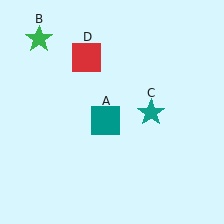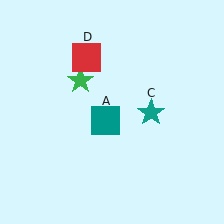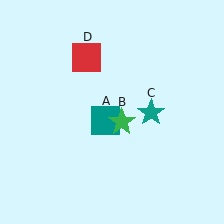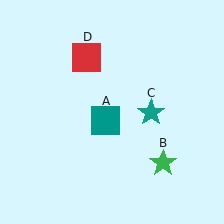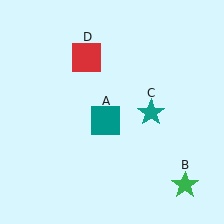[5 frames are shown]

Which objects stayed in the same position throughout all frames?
Teal square (object A) and teal star (object C) and red square (object D) remained stationary.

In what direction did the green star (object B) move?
The green star (object B) moved down and to the right.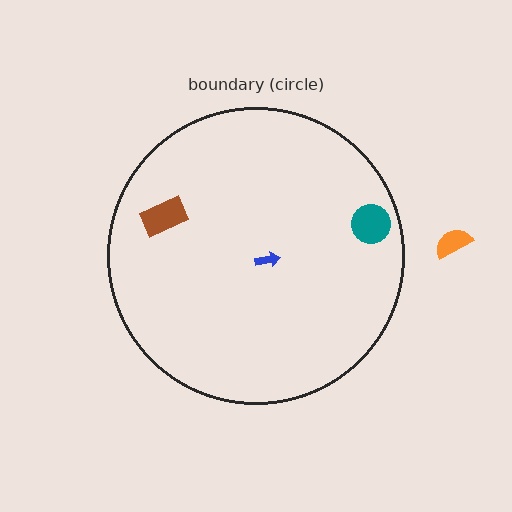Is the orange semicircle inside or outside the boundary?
Outside.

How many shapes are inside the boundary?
3 inside, 1 outside.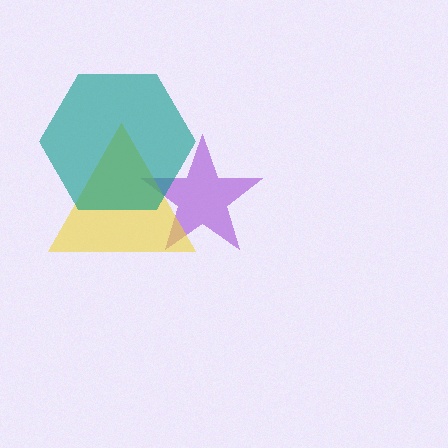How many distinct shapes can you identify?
There are 3 distinct shapes: a purple star, a yellow triangle, a teal hexagon.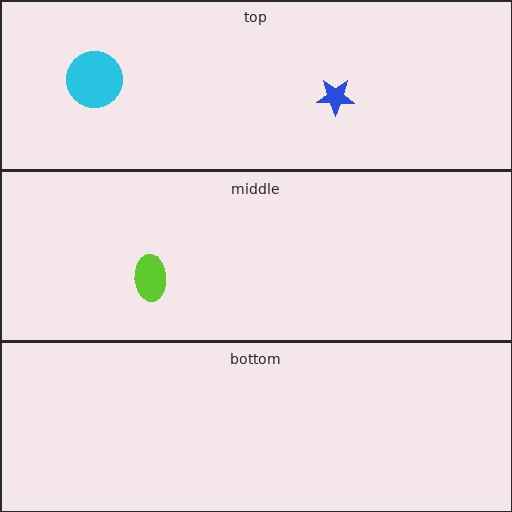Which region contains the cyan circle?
The top region.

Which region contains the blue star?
The top region.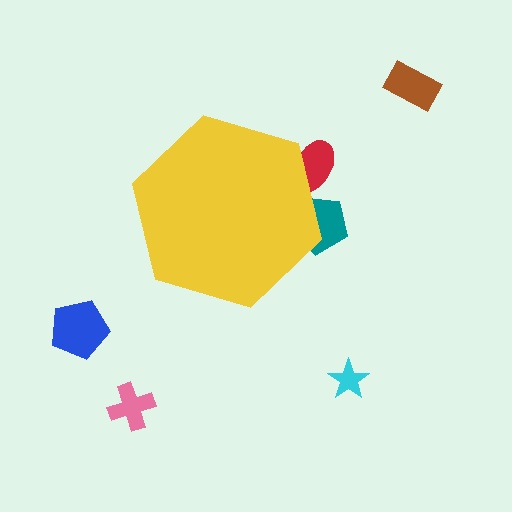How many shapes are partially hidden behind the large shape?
2 shapes are partially hidden.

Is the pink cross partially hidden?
No, the pink cross is fully visible.